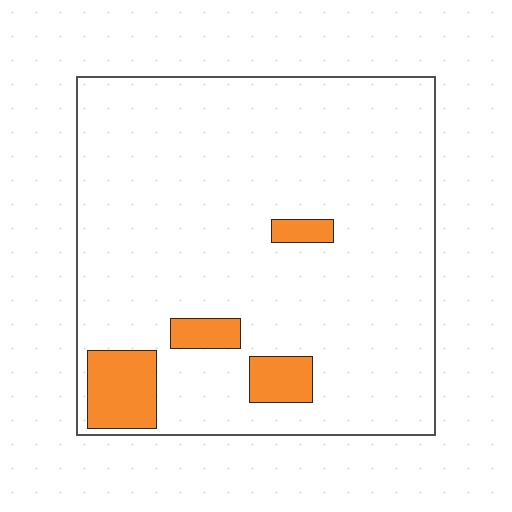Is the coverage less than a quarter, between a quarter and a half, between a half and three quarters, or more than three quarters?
Less than a quarter.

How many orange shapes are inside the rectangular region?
4.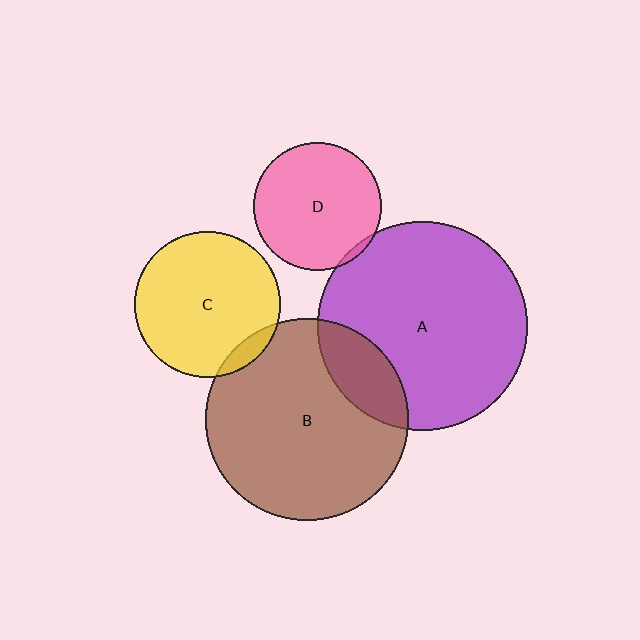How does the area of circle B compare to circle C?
Approximately 1.9 times.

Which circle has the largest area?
Circle A (purple).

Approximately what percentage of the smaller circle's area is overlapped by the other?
Approximately 20%.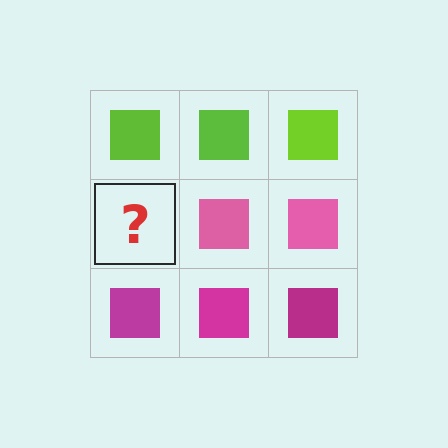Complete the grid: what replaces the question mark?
The question mark should be replaced with a pink square.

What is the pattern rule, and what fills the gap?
The rule is that each row has a consistent color. The gap should be filled with a pink square.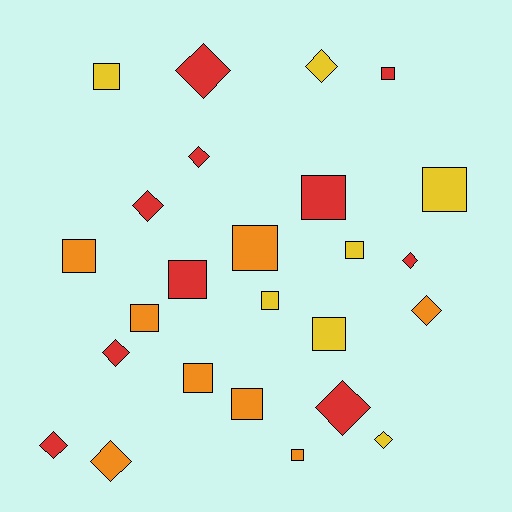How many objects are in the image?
There are 25 objects.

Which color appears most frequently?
Red, with 10 objects.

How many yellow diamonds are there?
There are 2 yellow diamonds.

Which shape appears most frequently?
Square, with 14 objects.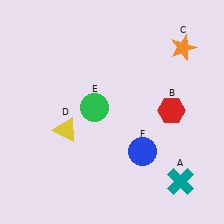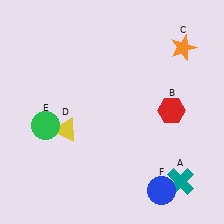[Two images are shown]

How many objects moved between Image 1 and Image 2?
2 objects moved between the two images.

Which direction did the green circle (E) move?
The green circle (E) moved left.